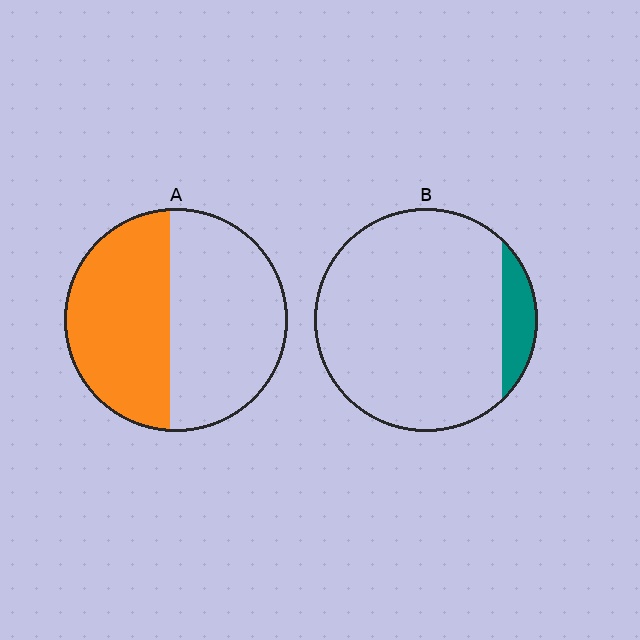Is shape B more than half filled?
No.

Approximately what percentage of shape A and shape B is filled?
A is approximately 45% and B is approximately 10%.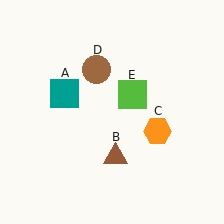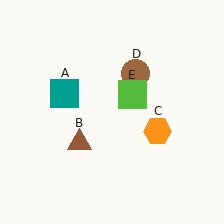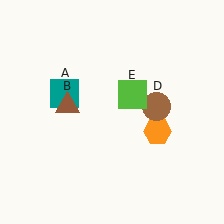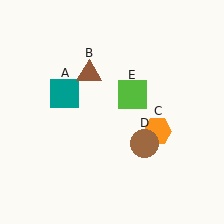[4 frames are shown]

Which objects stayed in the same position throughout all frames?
Teal square (object A) and orange hexagon (object C) and lime square (object E) remained stationary.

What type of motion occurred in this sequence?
The brown triangle (object B), brown circle (object D) rotated clockwise around the center of the scene.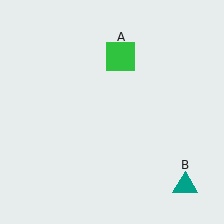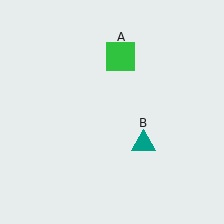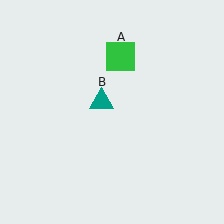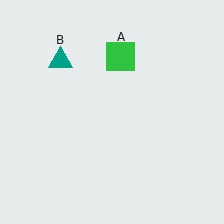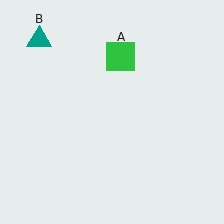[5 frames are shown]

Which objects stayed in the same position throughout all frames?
Green square (object A) remained stationary.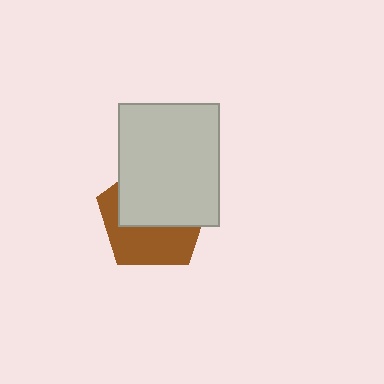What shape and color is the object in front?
The object in front is a light gray rectangle.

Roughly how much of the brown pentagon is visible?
A small part of it is visible (roughly 44%).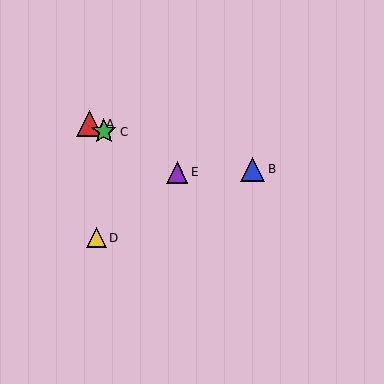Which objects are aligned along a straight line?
Objects A, C, E are aligned along a straight line.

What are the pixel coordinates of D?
Object D is at (96, 238).